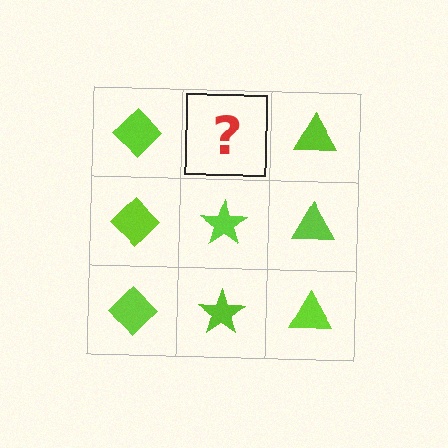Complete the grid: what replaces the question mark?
The question mark should be replaced with a lime star.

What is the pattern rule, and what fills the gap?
The rule is that each column has a consistent shape. The gap should be filled with a lime star.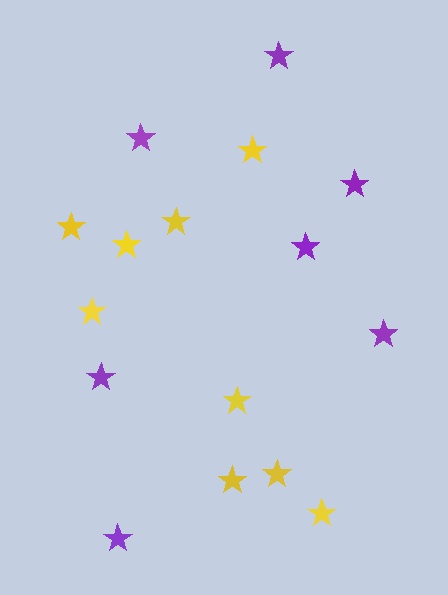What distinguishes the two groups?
There are 2 groups: one group of yellow stars (9) and one group of purple stars (7).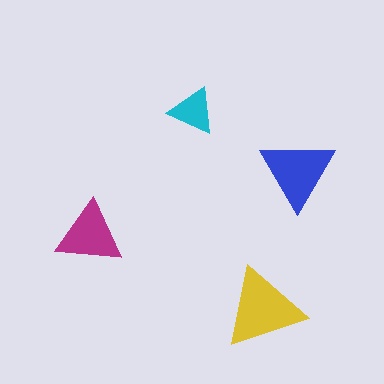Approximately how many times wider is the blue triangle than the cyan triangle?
About 1.5 times wider.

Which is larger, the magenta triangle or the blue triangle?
The blue one.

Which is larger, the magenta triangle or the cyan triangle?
The magenta one.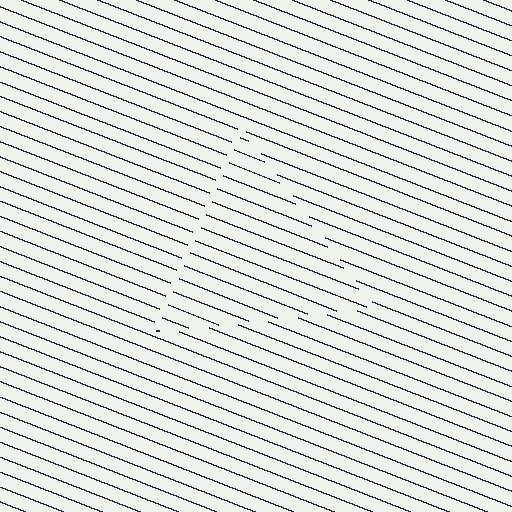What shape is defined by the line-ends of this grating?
An illusory triangle. The interior of the shape contains the same grating, shifted by half a period — the contour is defined by the phase discontinuity where line-ends from the inner and outer gratings abut.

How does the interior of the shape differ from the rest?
The interior of the shape contains the same grating, shifted by half a period — the contour is defined by the phase discontinuity where line-ends from the inner and outer gratings abut.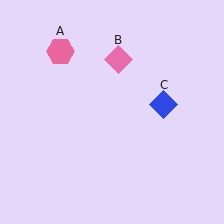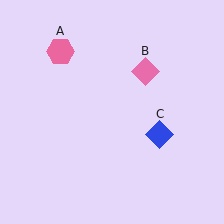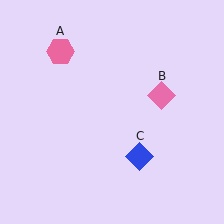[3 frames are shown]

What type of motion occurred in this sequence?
The pink diamond (object B), blue diamond (object C) rotated clockwise around the center of the scene.